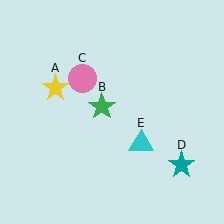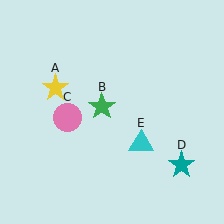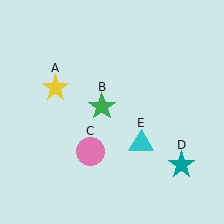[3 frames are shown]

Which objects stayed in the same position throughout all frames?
Yellow star (object A) and green star (object B) and teal star (object D) and cyan triangle (object E) remained stationary.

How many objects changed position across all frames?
1 object changed position: pink circle (object C).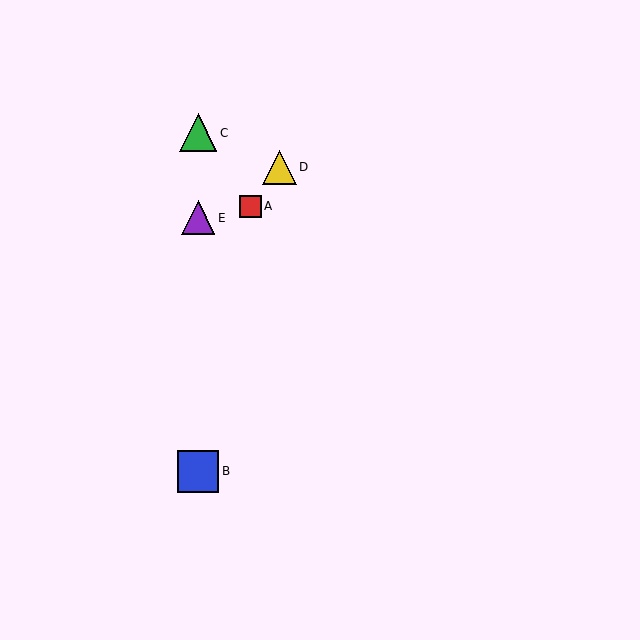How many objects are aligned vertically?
3 objects (B, C, E) are aligned vertically.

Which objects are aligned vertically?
Objects B, C, E are aligned vertically.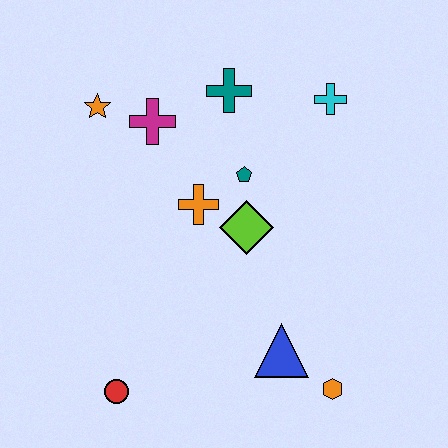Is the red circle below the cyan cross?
Yes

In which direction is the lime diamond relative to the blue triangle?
The lime diamond is above the blue triangle.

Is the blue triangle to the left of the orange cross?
No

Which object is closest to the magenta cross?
The orange star is closest to the magenta cross.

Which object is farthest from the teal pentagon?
The red circle is farthest from the teal pentagon.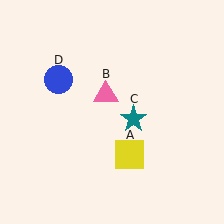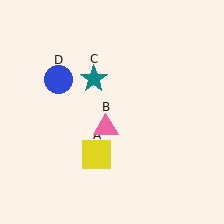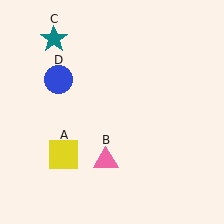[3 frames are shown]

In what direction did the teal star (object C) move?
The teal star (object C) moved up and to the left.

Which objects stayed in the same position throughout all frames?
Blue circle (object D) remained stationary.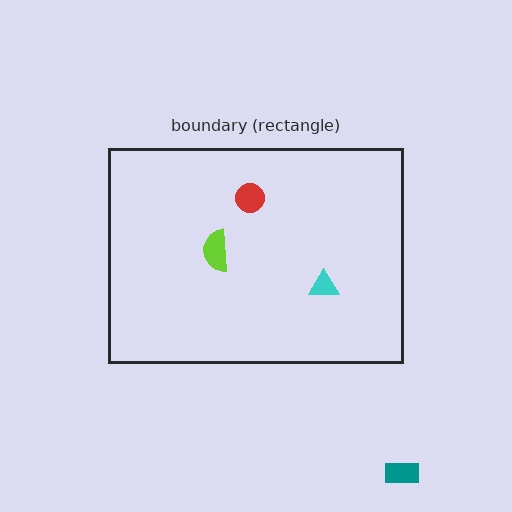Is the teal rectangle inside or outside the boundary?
Outside.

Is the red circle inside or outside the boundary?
Inside.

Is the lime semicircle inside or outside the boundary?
Inside.